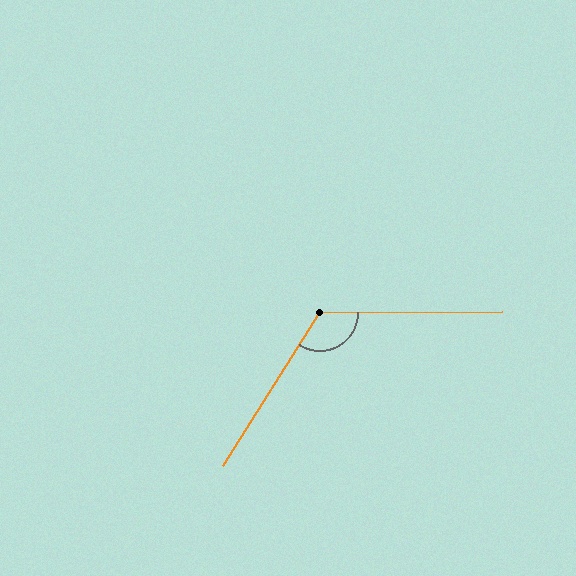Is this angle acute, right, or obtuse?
It is obtuse.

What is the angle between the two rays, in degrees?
Approximately 123 degrees.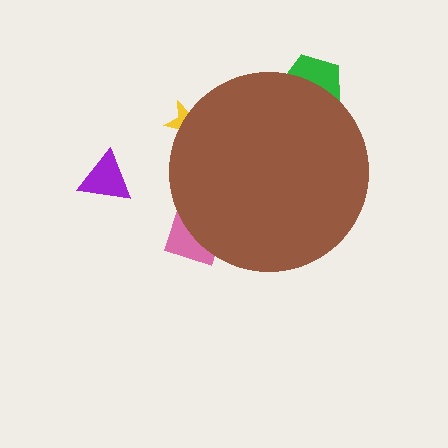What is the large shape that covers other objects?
A brown circle.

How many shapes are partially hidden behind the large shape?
3 shapes are partially hidden.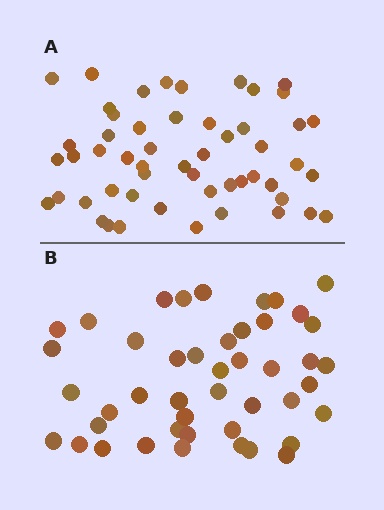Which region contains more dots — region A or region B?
Region A (the top region) has more dots.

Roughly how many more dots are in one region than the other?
Region A has roughly 8 or so more dots than region B.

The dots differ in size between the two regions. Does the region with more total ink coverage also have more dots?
No. Region B has more total ink coverage because its dots are larger, but region A actually contains more individual dots. Total area can be misleading — the number of items is what matters here.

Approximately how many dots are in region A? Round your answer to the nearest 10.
About 50 dots. (The exact count is 53, which rounds to 50.)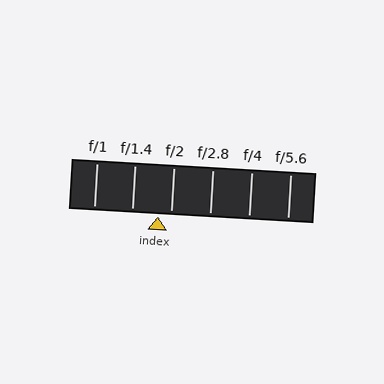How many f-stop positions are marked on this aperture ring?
There are 6 f-stop positions marked.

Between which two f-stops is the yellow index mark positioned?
The index mark is between f/1.4 and f/2.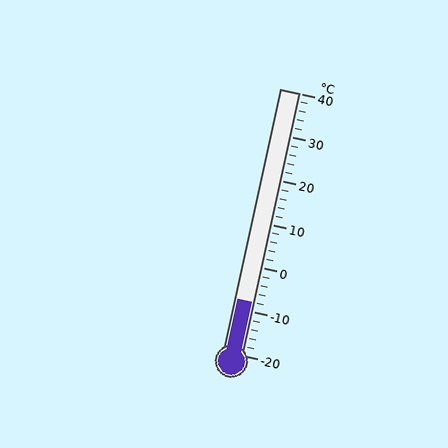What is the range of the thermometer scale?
The thermometer scale ranges from -20°C to 40°C.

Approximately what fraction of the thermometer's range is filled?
The thermometer is filled to approximately 20% of its range.